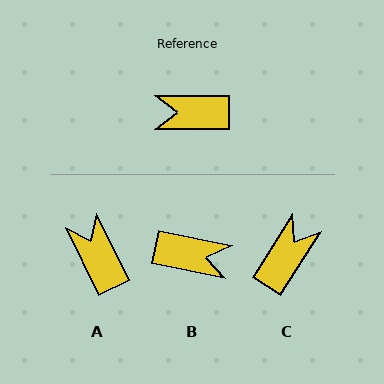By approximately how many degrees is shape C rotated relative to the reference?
Approximately 122 degrees clockwise.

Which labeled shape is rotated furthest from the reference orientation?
B, about 169 degrees away.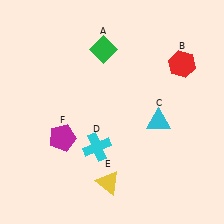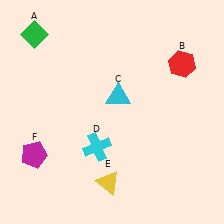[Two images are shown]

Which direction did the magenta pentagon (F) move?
The magenta pentagon (F) moved left.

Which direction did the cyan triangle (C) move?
The cyan triangle (C) moved left.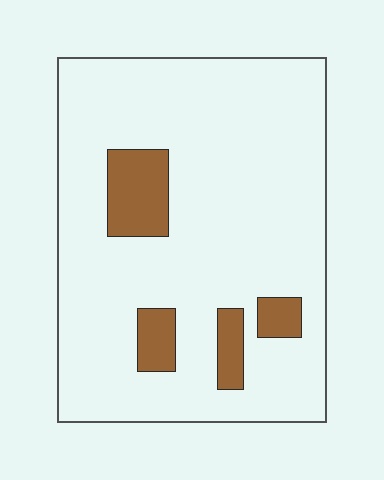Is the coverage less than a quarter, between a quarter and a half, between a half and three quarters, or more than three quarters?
Less than a quarter.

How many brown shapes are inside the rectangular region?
4.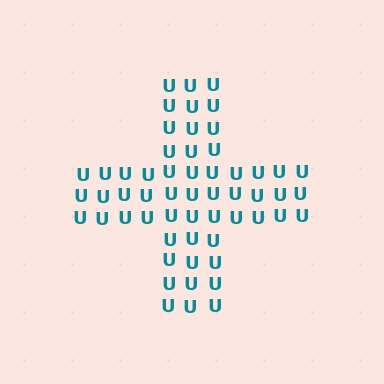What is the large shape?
The large shape is a cross.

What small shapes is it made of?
It is made of small letter U's.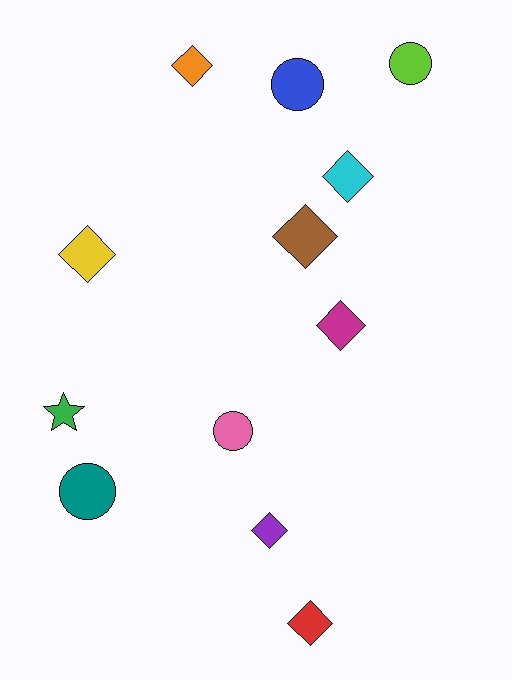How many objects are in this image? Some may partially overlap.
There are 12 objects.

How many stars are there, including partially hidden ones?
There is 1 star.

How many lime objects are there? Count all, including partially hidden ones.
There is 1 lime object.